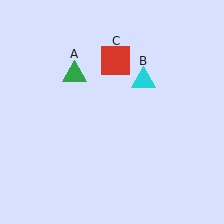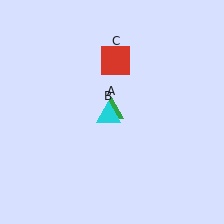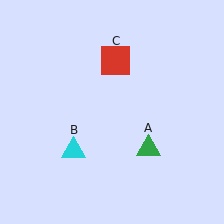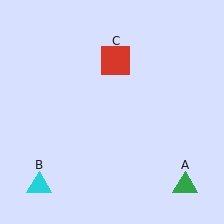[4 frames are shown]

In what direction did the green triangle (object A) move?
The green triangle (object A) moved down and to the right.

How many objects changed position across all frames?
2 objects changed position: green triangle (object A), cyan triangle (object B).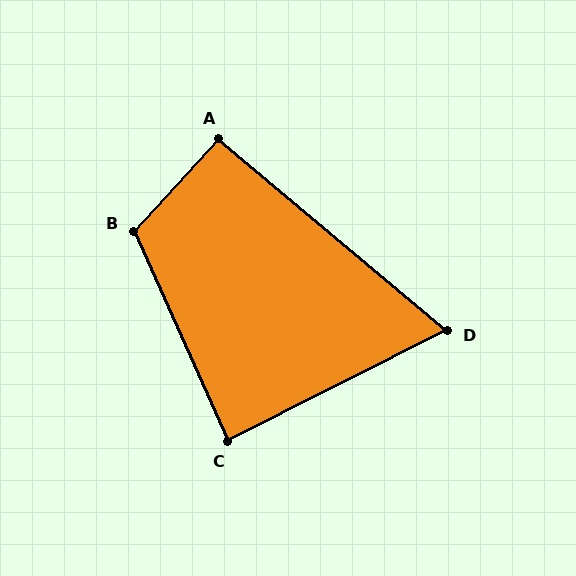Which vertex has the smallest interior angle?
D, at approximately 67 degrees.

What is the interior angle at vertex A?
Approximately 93 degrees (approximately right).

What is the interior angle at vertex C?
Approximately 87 degrees (approximately right).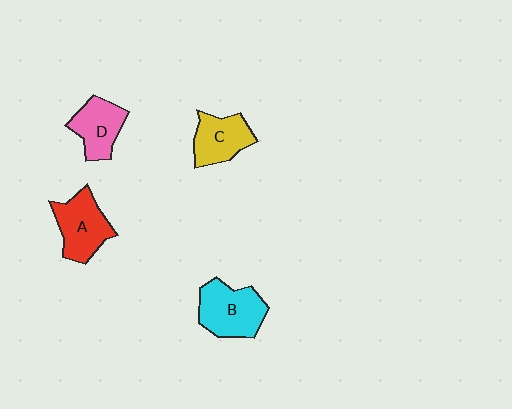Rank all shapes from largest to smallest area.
From largest to smallest: B (cyan), A (red), C (yellow), D (pink).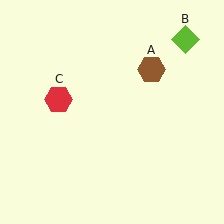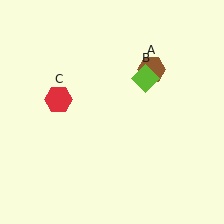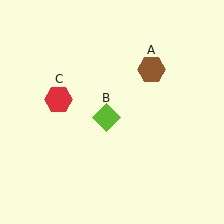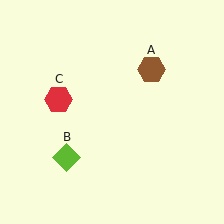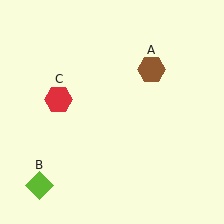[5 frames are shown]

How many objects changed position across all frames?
1 object changed position: lime diamond (object B).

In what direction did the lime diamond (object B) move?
The lime diamond (object B) moved down and to the left.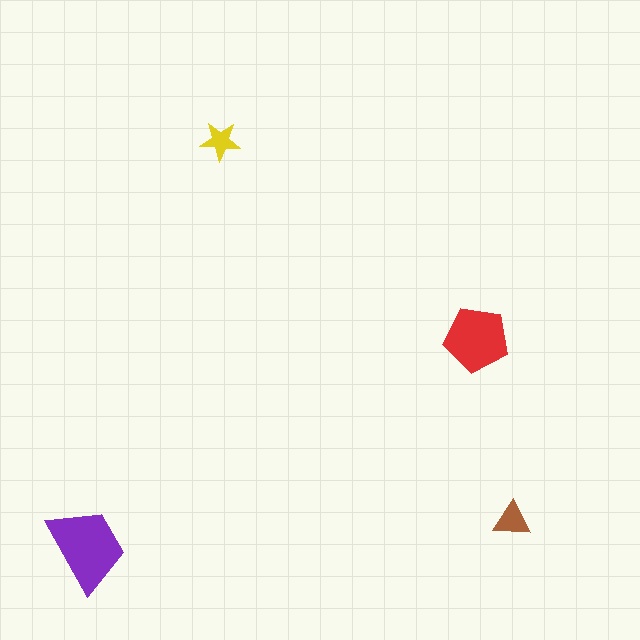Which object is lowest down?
The purple trapezoid is bottommost.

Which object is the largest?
The purple trapezoid.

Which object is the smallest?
The yellow star.